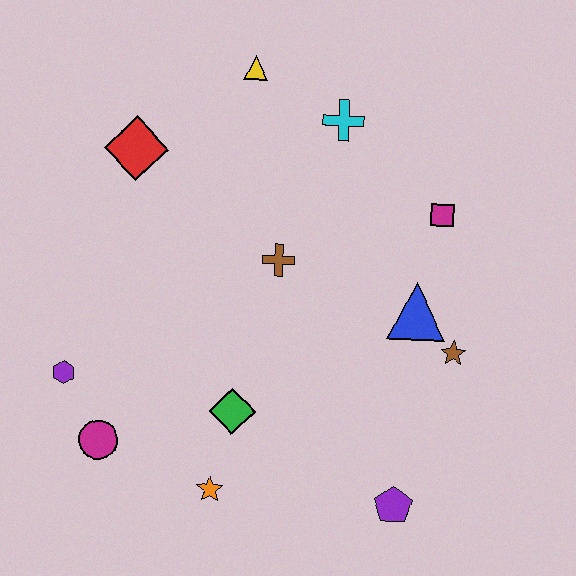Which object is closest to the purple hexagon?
The magenta circle is closest to the purple hexagon.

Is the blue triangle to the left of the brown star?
Yes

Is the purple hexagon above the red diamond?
No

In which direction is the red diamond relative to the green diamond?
The red diamond is above the green diamond.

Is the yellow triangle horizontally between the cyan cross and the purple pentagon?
No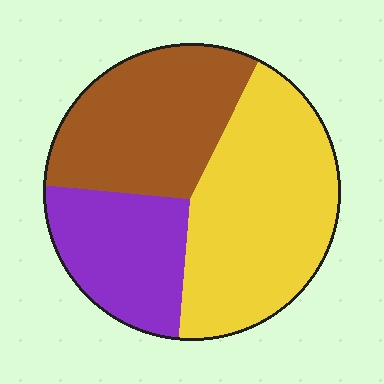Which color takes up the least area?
Purple, at roughly 25%.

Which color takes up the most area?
Yellow, at roughly 45%.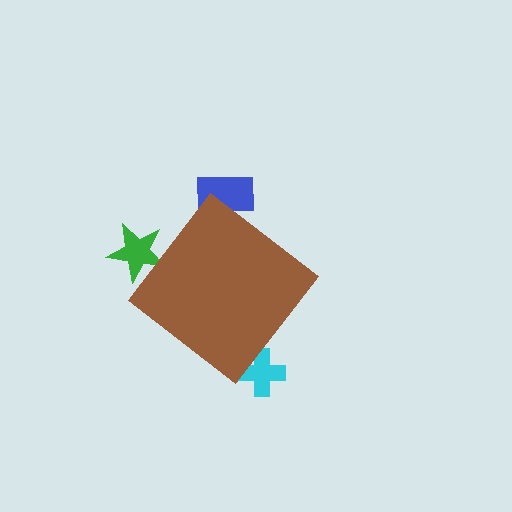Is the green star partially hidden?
Yes, the green star is partially hidden behind the brown diamond.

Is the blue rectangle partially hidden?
Yes, the blue rectangle is partially hidden behind the brown diamond.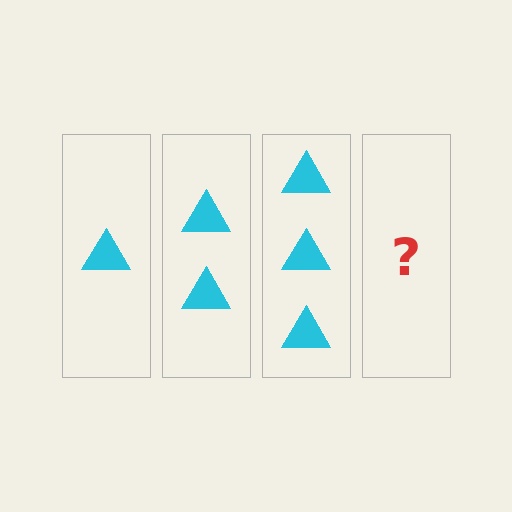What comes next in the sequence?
The next element should be 4 triangles.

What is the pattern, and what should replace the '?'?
The pattern is that each step adds one more triangle. The '?' should be 4 triangles.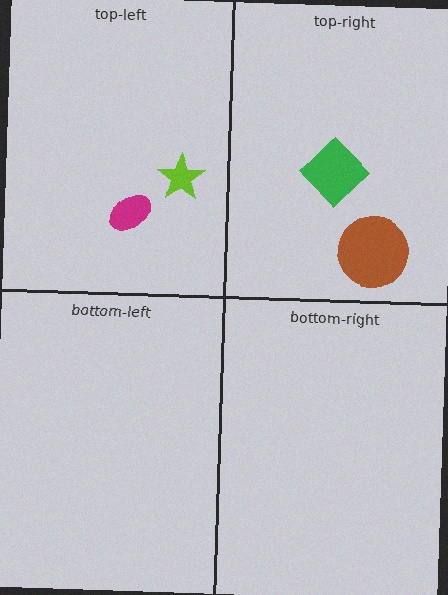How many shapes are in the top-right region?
2.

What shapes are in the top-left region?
The lime star, the magenta ellipse.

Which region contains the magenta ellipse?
The top-left region.